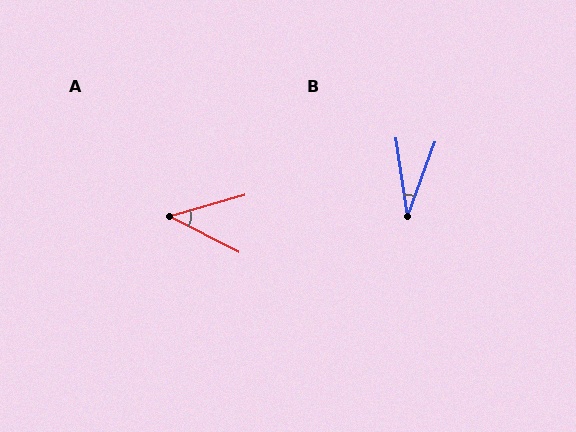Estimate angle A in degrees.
Approximately 43 degrees.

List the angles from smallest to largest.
B (29°), A (43°).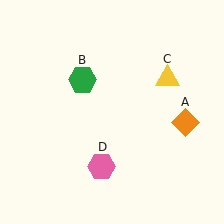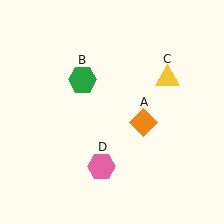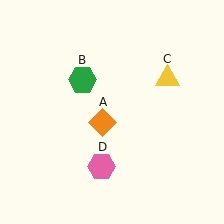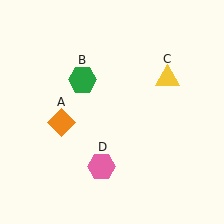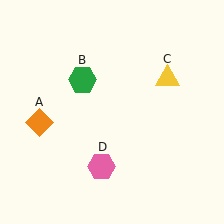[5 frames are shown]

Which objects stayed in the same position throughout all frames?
Green hexagon (object B) and yellow triangle (object C) and pink hexagon (object D) remained stationary.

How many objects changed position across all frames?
1 object changed position: orange diamond (object A).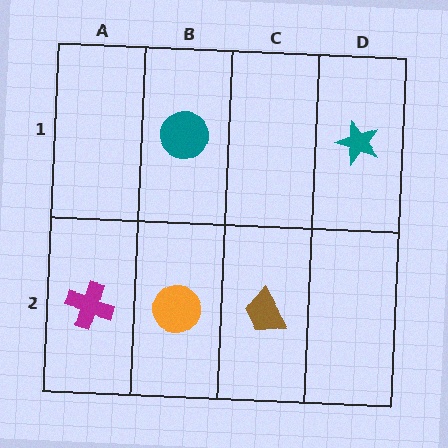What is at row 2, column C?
A brown trapezoid.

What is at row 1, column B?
A teal circle.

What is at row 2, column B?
An orange circle.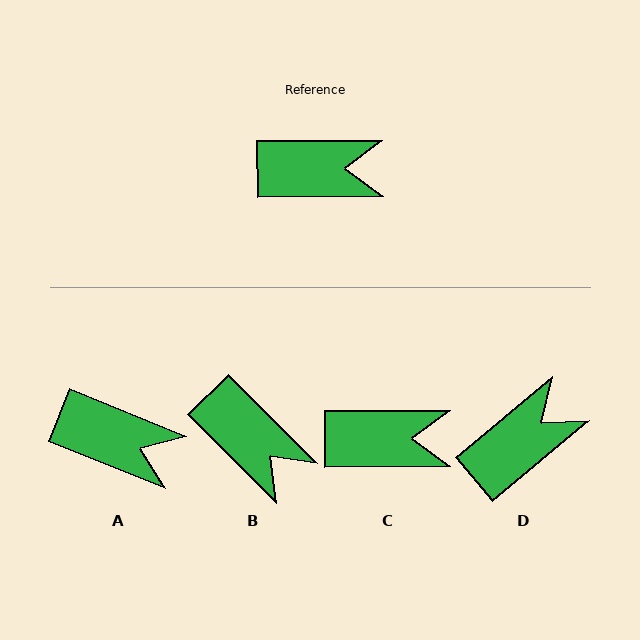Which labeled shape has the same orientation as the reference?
C.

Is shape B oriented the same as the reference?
No, it is off by about 45 degrees.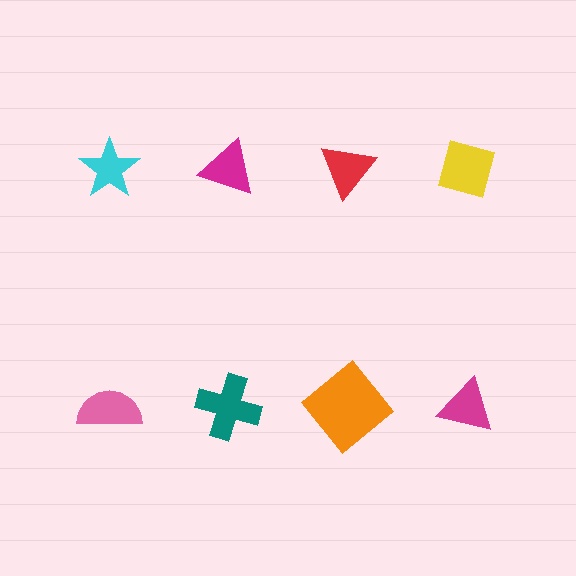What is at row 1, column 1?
A cyan star.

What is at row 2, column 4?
A magenta triangle.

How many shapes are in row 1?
4 shapes.